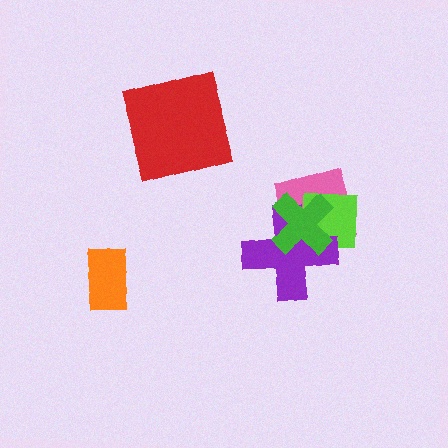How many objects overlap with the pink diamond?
3 objects overlap with the pink diamond.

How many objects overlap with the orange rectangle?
0 objects overlap with the orange rectangle.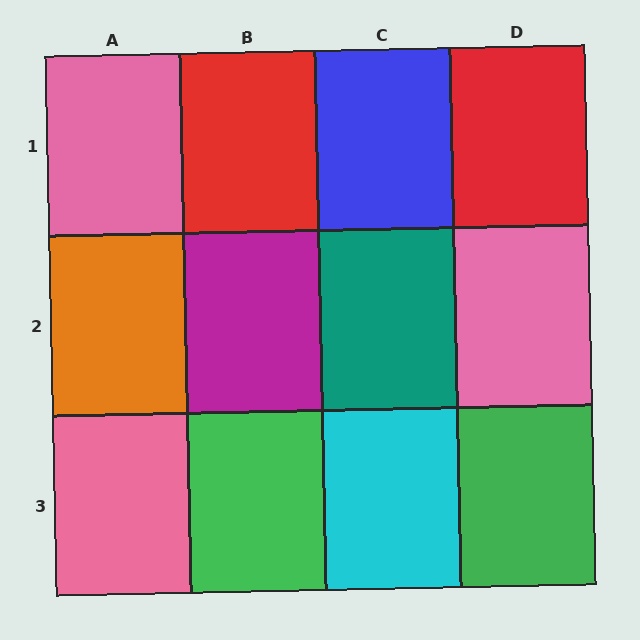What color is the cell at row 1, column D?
Red.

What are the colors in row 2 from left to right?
Orange, magenta, teal, pink.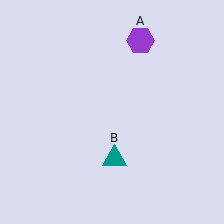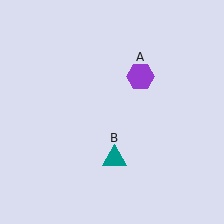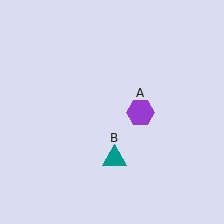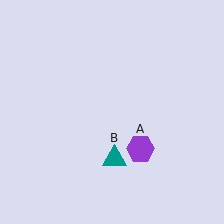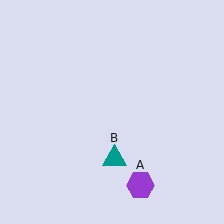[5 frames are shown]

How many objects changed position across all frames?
1 object changed position: purple hexagon (object A).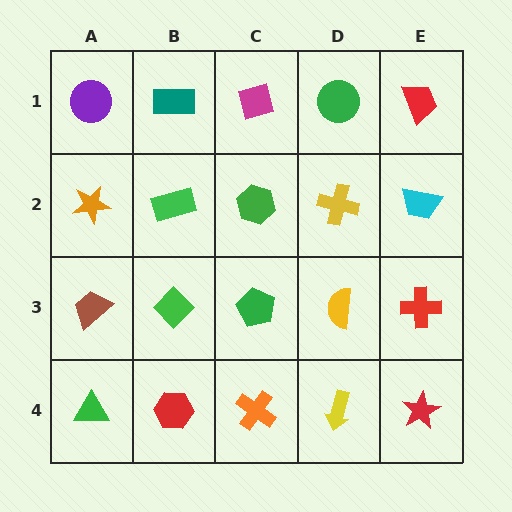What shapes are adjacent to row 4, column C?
A green pentagon (row 3, column C), a red hexagon (row 4, column B), a yellow arrow (row 4, column D).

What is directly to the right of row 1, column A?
A teal rectangle.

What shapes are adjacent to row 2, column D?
A green circle (row 1, column D), a yellow semicircle (row 3, column D), a green hexagon (row 2, column C), a cyan trapezoid (row 2, column E).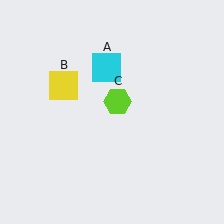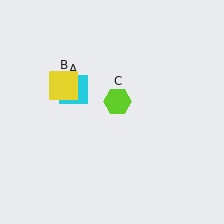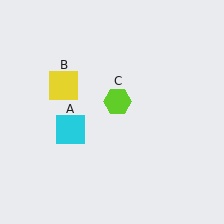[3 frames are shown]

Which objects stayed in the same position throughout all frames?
Yellow square (object B) and lime hexagon (object C) remained stationary.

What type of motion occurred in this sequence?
The cyan square (object A) rotated counterclockwise around the center of the scene.